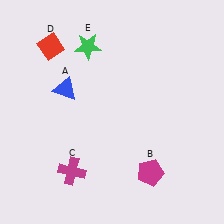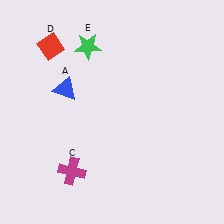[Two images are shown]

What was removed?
The magenta pentagon (B) was removed in Image 2.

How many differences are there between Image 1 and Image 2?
There is 1 difference between the two images.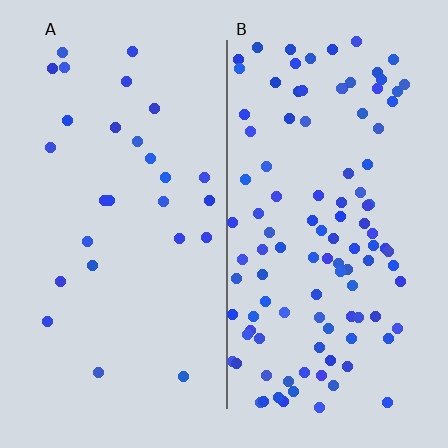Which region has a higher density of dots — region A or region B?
B (the right).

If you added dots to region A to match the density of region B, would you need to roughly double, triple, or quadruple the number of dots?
Approximately quadruple.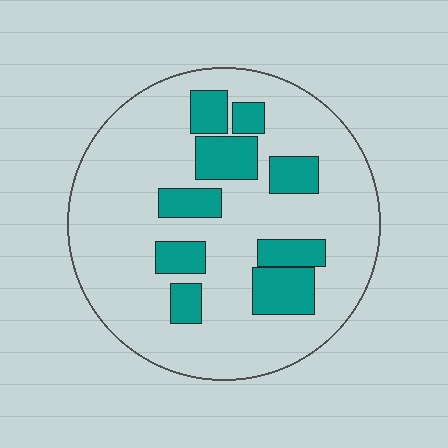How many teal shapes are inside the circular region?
9.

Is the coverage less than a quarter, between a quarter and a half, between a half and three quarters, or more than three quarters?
Less than a quarter.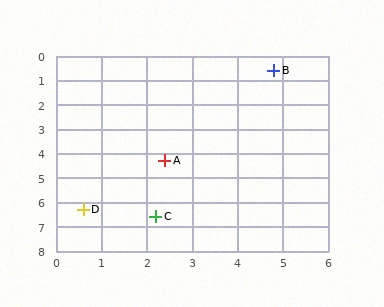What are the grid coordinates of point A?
Point A is at approximately (2.4, 4.3).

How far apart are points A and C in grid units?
Points A and C are about 2.3 grid units apart.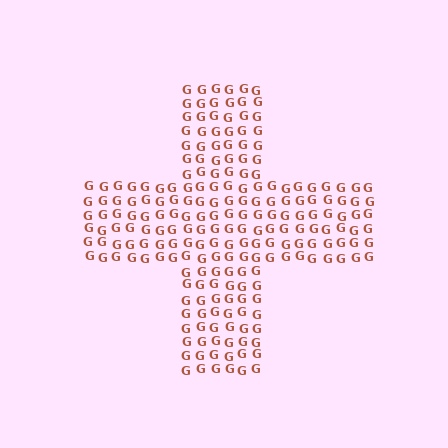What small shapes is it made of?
It is made of small letter G's.